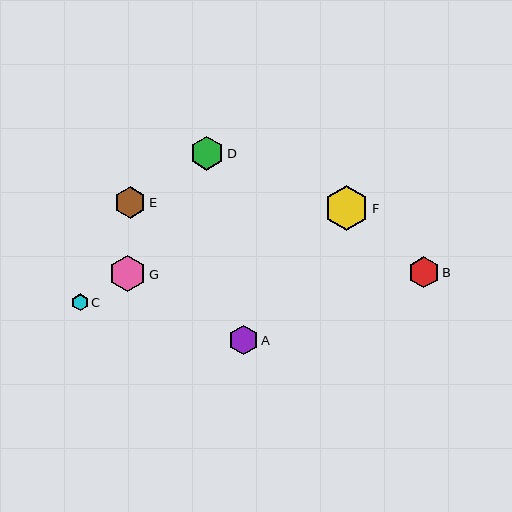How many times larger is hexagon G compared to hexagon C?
Hexagon G is approximately 2.2 times the size of hexagon C.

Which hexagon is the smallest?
Hexagon C is the smallest with a size of approximately 17 pixels.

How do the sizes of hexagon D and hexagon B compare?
Hexagon D and hexagon B are approximately the same size.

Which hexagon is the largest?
Hexagon F is the largest with a size of approximately 45 pixels.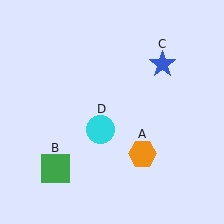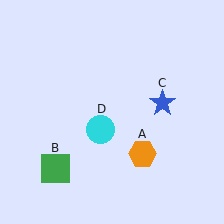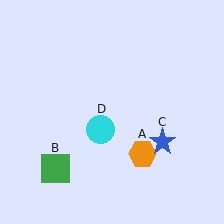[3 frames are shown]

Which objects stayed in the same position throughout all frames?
Orange hexagon (object A) and green square (object B) and cyan circle (object D) remained stationary.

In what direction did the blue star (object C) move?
The blue star (object C) moved down.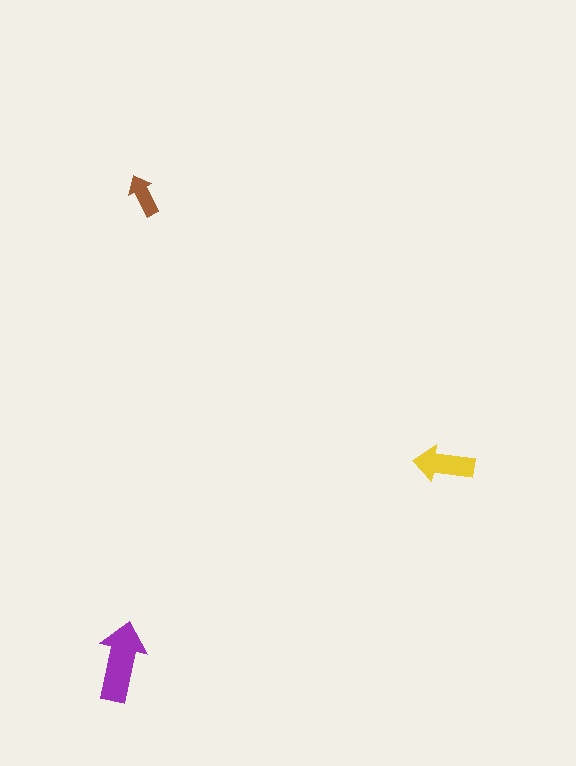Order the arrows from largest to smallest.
the purple one, the yellow one, the brown one.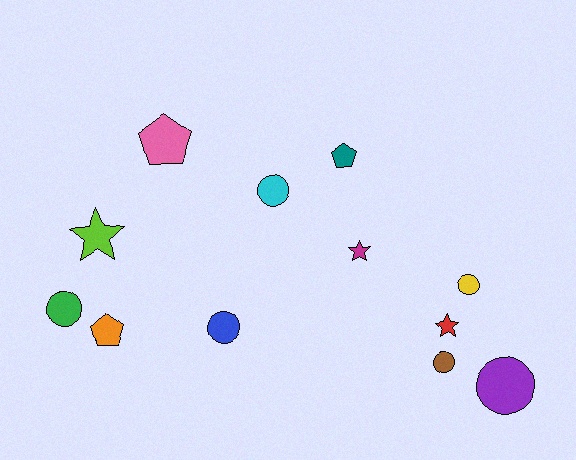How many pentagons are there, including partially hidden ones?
There are 3 pentagons.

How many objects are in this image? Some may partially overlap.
There are 12 objects.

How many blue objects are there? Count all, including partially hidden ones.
There is 1 blue object.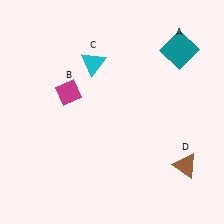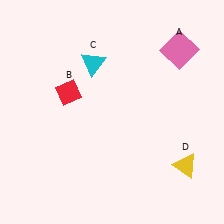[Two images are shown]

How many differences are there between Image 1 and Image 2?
There are 3 differences between the two images.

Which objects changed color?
A changed from teal to pink. B changed from magenta to red. D changed from brown to yellow.